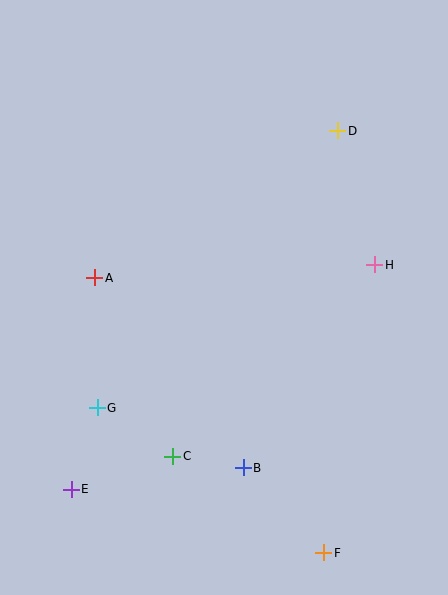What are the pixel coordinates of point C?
Point C is at (173, 456).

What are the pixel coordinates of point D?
Point D is at (338, 131).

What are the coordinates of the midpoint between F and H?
The midpoint between F and H is at (349, 409).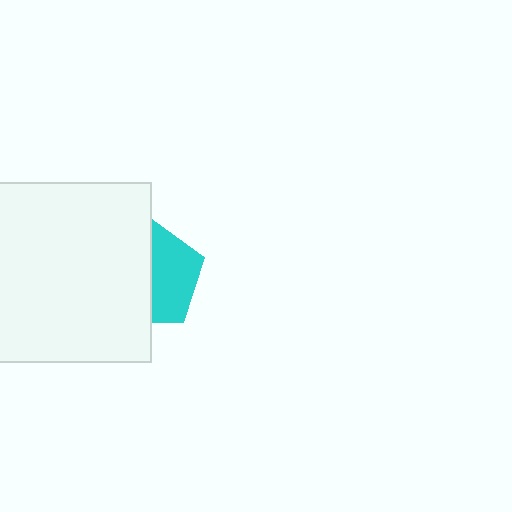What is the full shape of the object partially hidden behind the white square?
The partially hidden object is a cyan pentagon.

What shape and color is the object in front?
The object in front is a white square.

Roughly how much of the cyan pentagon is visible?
About half of it is visible (roughly 47%).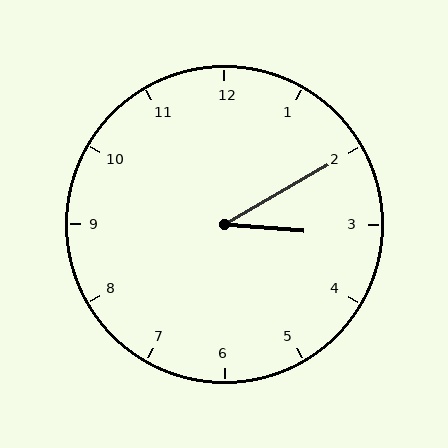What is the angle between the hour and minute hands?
Approximately 35 degrees.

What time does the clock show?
3:10.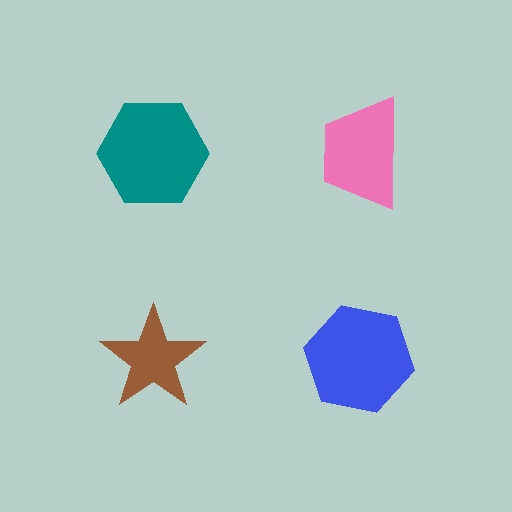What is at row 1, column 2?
A pink trapezoid.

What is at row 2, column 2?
A blue hexagon.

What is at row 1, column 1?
A teal hexagon.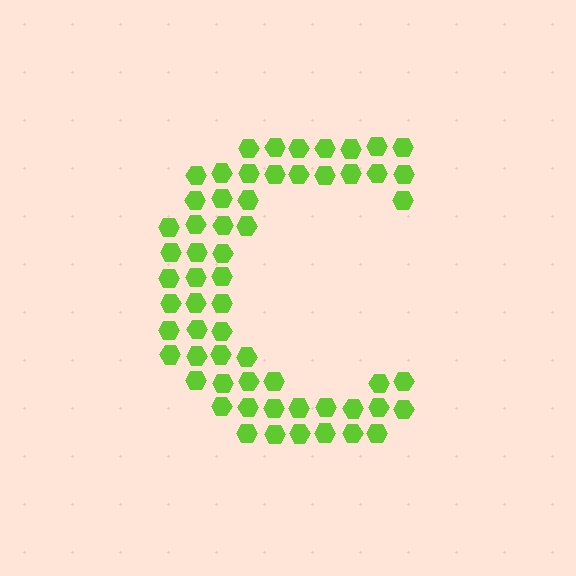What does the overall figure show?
The overall figure shows the letter C.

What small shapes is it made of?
It is made of small hexagons.